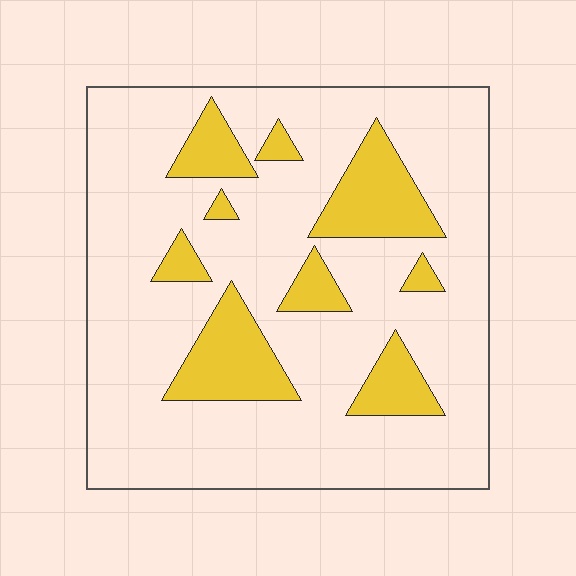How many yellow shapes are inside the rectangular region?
9.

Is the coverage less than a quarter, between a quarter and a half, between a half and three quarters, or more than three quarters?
Less than a quarter.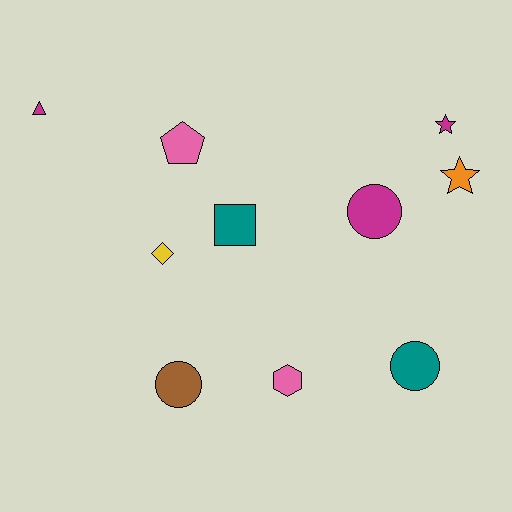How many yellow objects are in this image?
There is 1 yellow object.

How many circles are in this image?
There are 3 circles.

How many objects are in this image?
There are 10 objects.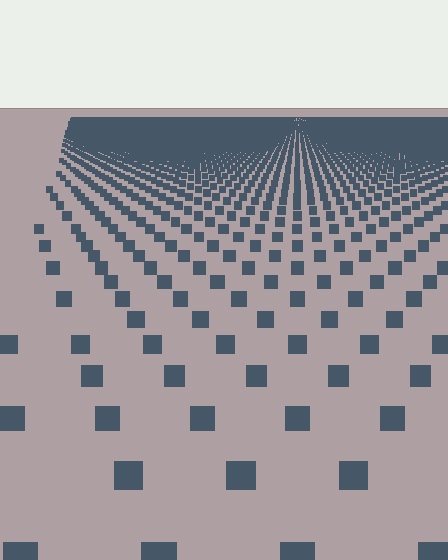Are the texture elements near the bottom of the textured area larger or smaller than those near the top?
Larger. Near the bottom, elements are closer to the viewer and appear at a bigger on-screen size.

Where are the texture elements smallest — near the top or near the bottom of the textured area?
Near the top.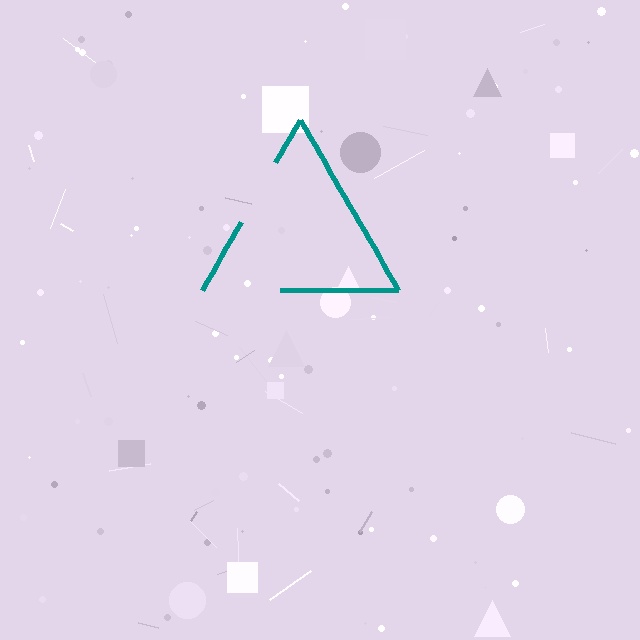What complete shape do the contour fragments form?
The contour fragments form a triangle.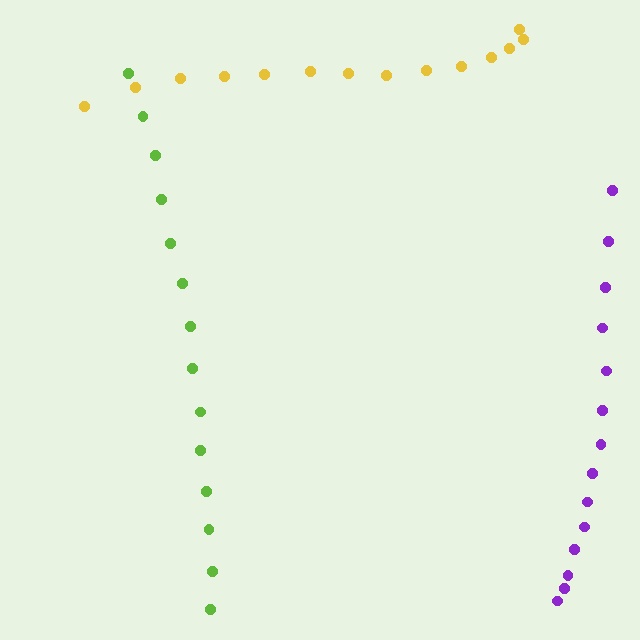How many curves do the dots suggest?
There are 3 distinct paths.